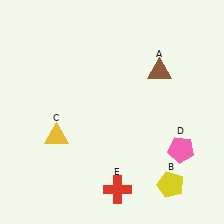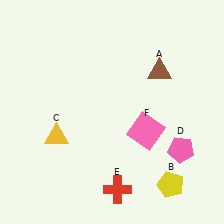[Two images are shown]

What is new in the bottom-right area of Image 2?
A pink square (F) was added in the bottom-right area of Image 2.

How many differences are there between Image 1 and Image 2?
There is 1 difference between the two images.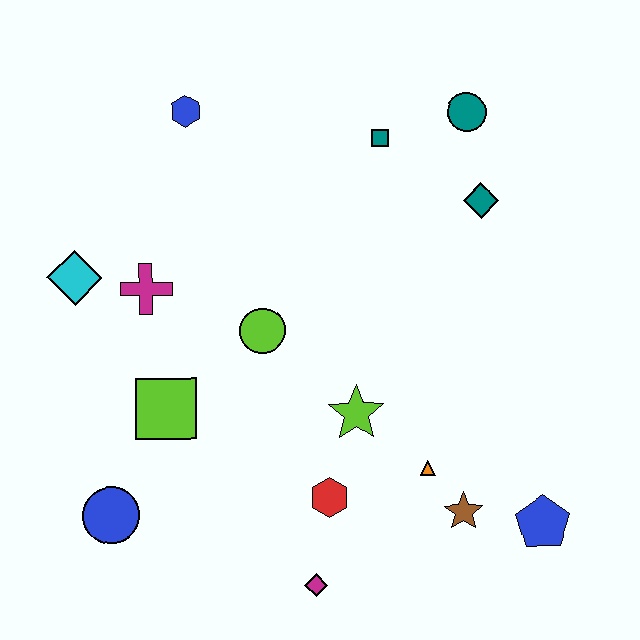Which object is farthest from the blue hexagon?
The blue pentagon is farthest from the blue hexagon.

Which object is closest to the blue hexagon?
The magenta cross is closest to the blue hexagon.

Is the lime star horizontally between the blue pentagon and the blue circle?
Yes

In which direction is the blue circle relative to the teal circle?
The blue circle is below the teal circle.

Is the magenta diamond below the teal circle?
Yes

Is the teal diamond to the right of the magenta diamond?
Yes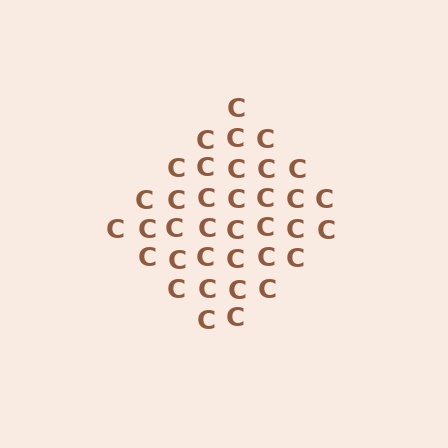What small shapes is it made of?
It is made of small letter C's.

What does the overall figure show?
The overall figure shows a diamond.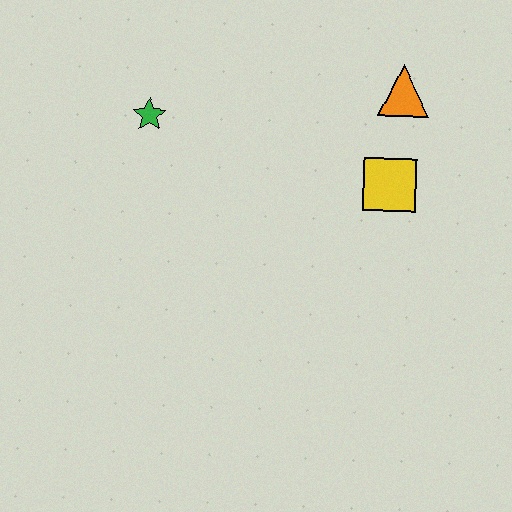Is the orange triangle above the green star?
Yes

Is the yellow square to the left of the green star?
No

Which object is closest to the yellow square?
The orange triangle is closest to the yellow square.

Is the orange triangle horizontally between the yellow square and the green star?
No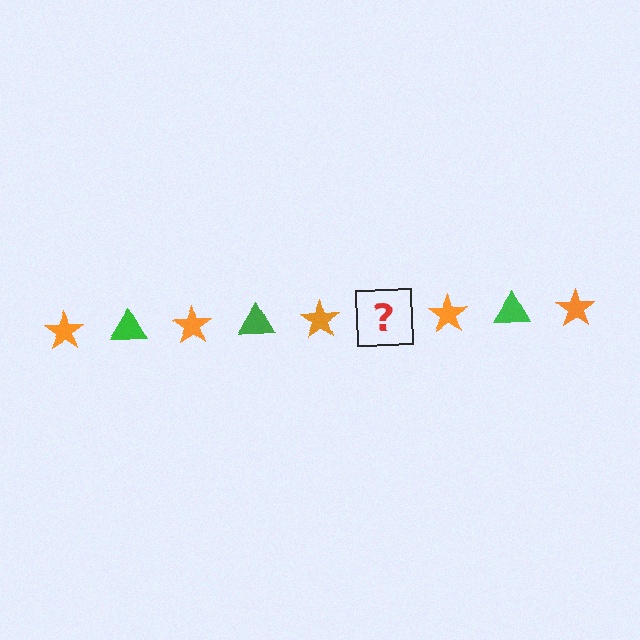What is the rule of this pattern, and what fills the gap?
The rule is that the pattern alternates between orange star and green triangle. The gap should be filled with a green triangle.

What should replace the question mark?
The question mark should be replaced with a green triangle.